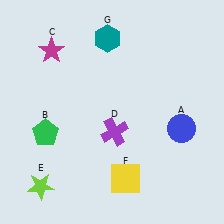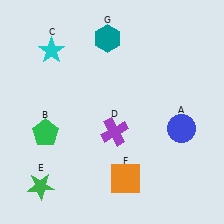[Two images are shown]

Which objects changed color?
C changed from magenta to cyan. E changed from lime to green. F changed from yellow to orange.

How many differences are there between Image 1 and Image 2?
There are 3 differences between the two images.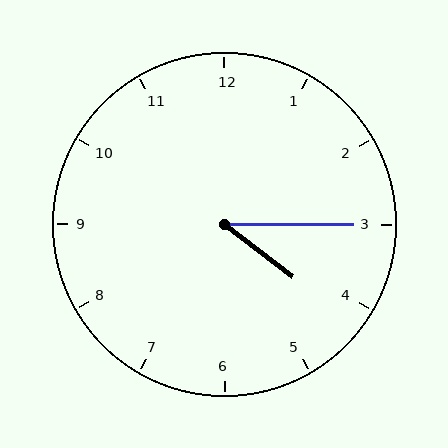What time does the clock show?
4:15.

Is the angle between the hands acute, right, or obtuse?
It is acute.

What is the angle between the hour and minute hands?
Approximately 38 degrees.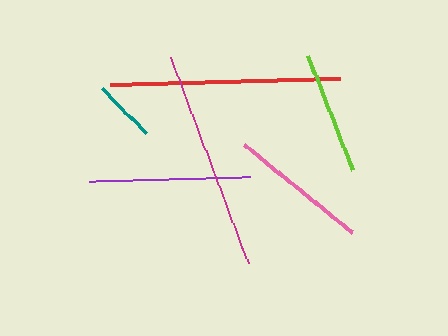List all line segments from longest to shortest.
From longest to shortest: red, magenta, purple, pink, lime, teal.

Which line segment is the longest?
The red line is the longest at approximately 230 pixels.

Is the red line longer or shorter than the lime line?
The red line is longer than the lime line.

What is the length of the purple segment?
The purple segment is approximately 160 pixels long.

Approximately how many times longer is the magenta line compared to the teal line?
The magenta line is approximately 3.5 times the length of the teal line.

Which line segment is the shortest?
The teal line is the shortest at approximately 63 pixels.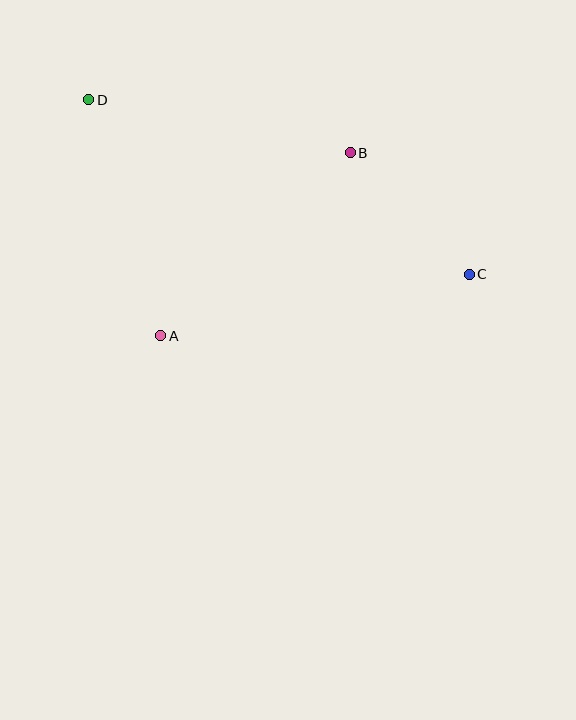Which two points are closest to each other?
Points B and C are closest to each other.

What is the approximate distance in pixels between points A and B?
The distance between A and B is approximately 263 pixels.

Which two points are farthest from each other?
Points C and D are farthest from each other.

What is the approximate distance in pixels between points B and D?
The distance between B and D is approximately 267 pixels.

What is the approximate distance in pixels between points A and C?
The distance between A and C is approximately 315 pixels.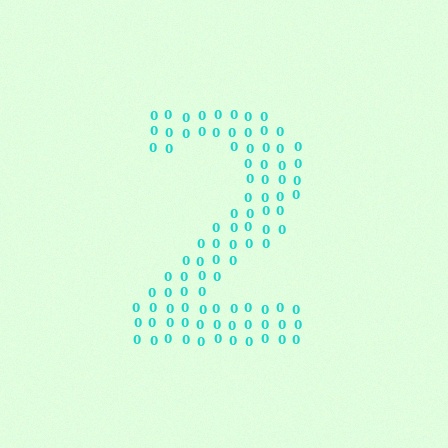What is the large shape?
The large shape is the digit 2.